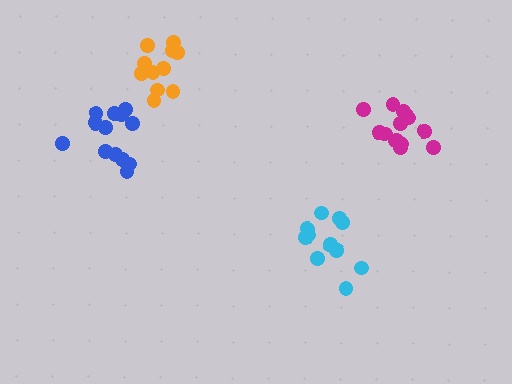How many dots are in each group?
Group 1: 13 dots, Group 2: 11 dots, Group 3: 12 dots, Group 4: 13 dots (49 total).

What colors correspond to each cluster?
The clusters are colored: magenta, cyan, orange, blue.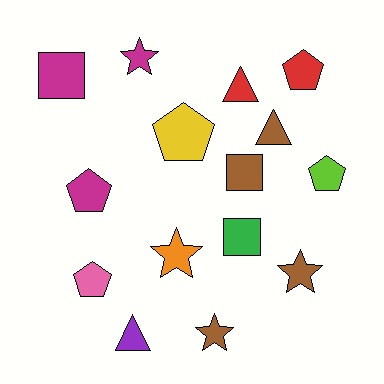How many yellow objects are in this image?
There is 1 yellow object.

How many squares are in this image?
There are 3 squares.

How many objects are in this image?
There are 15 objects.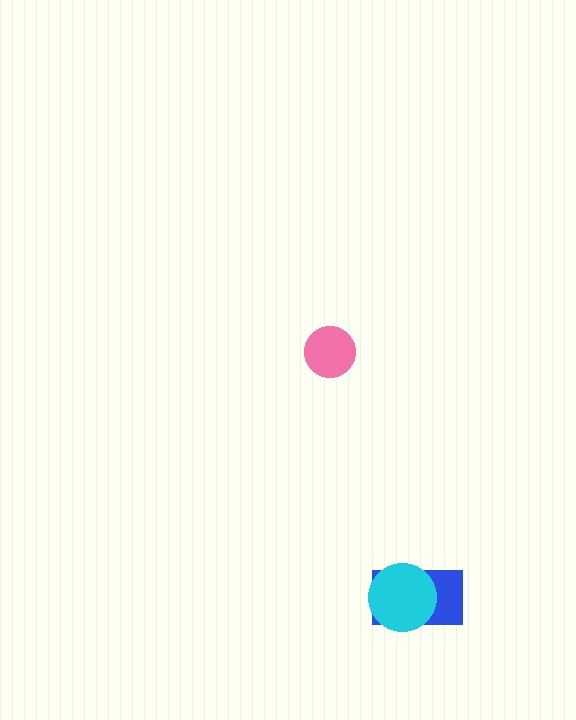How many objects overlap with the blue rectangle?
1 object overlaps with the blue rectangle.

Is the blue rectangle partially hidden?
Yes, it is partially covered by another shape.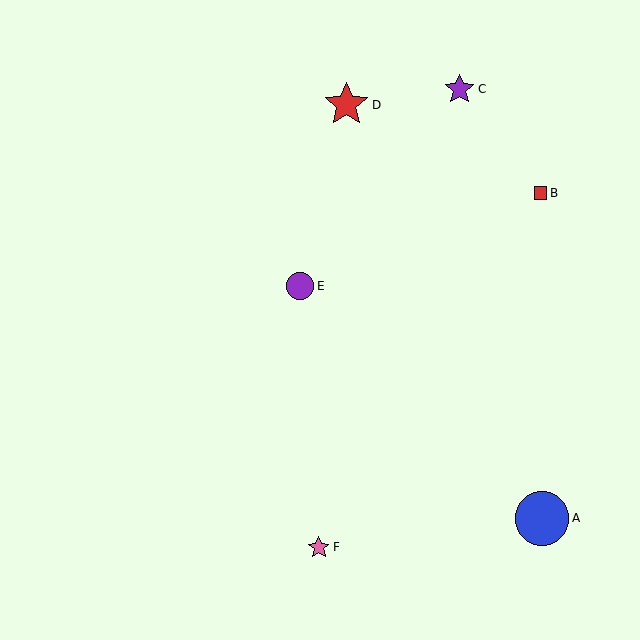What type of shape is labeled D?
Shape D is a red star.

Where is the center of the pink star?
The center of the pink star is at (319, 547).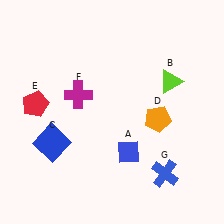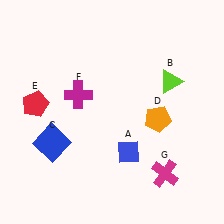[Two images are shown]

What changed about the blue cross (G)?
In Image 1, G is blue. In Image 2, it changed to magenta.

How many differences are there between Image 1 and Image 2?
There is 1 difference between the two images.